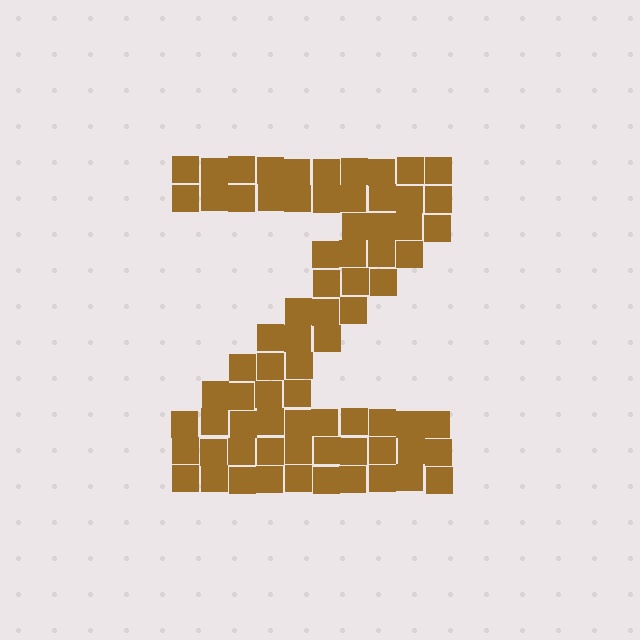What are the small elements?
The small elements are squares.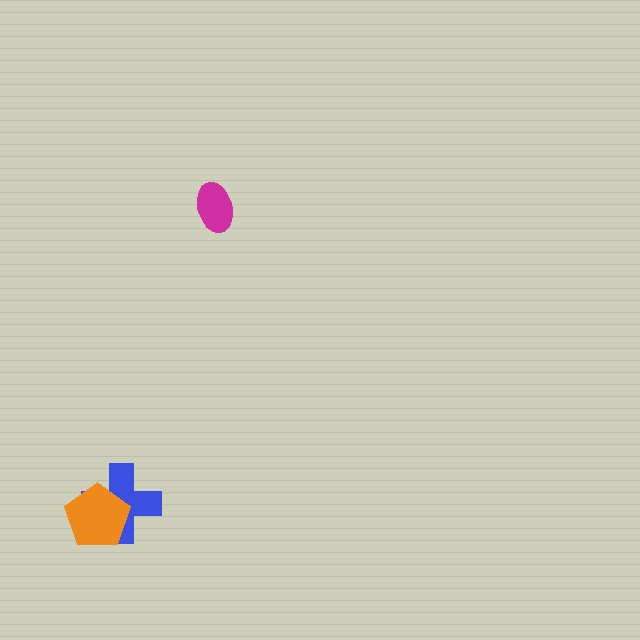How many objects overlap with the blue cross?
1 object overlaps with the blue cross.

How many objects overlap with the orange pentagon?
1 object overlaps with the orange pentagon.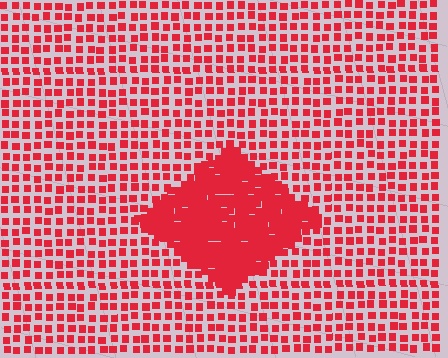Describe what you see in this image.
The image contains small red elements arranged at two different densities. A diamond-shaped region is visible where the elements are more densely packed than the surrounding area.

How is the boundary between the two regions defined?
The boundary is defined by a change in element density (approximately 2.6x ratio). All elements are the same color, size, and shape.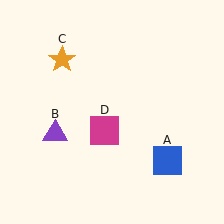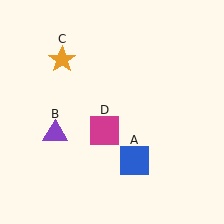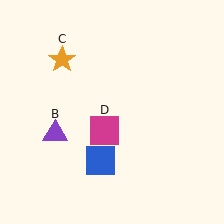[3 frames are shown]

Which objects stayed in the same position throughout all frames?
Purple triangle (object B) and orange star (object C) and magenta square (object D) remained stationary.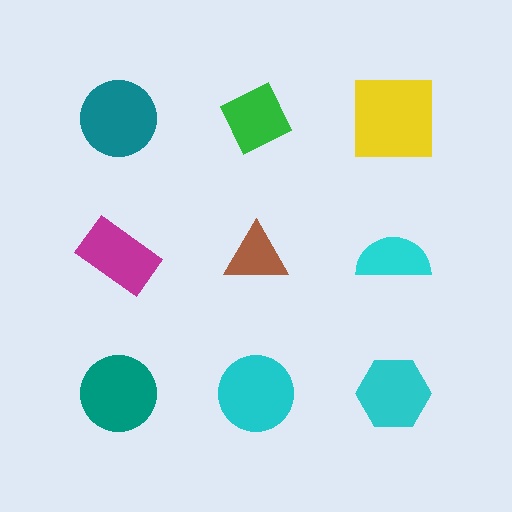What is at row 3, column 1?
A teal circle.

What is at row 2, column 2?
A brown triangle.